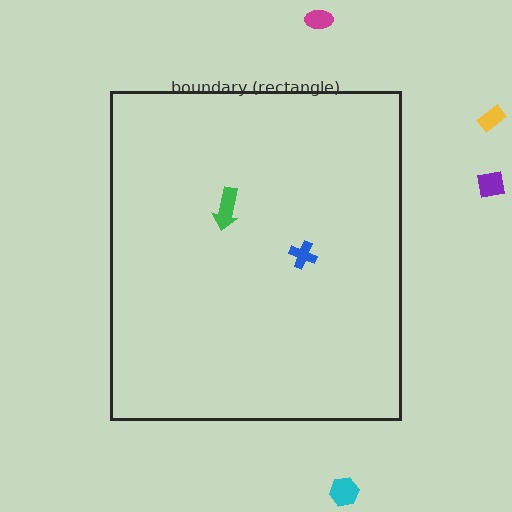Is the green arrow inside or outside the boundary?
Inside.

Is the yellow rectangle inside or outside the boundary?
Outside.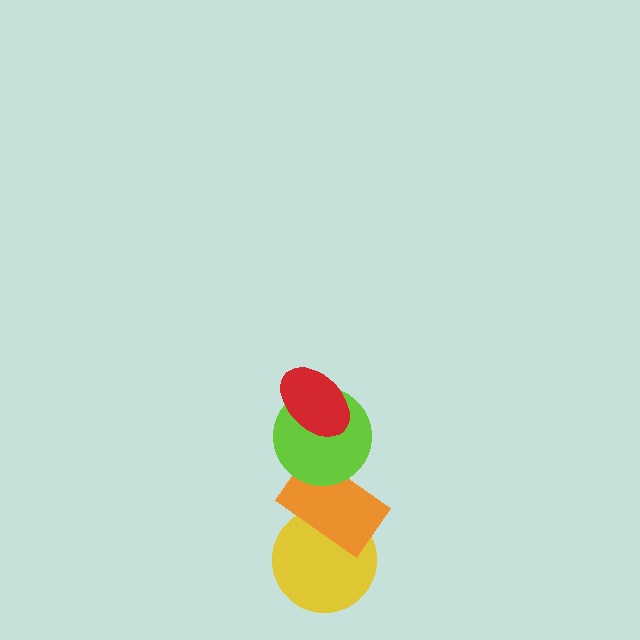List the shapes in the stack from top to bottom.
From top to bottom: the red ellipse, the lime circle, the orange rectangle, the yellow circle.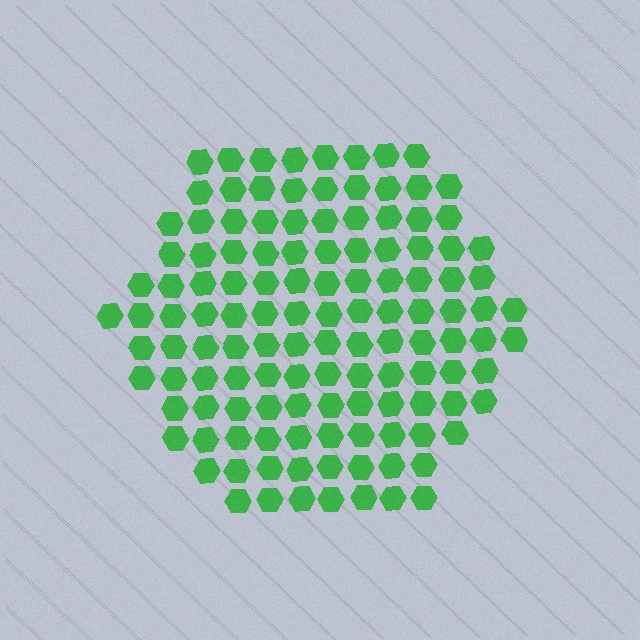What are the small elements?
The small elements are hexagons.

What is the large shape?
The large shape is a hexagon.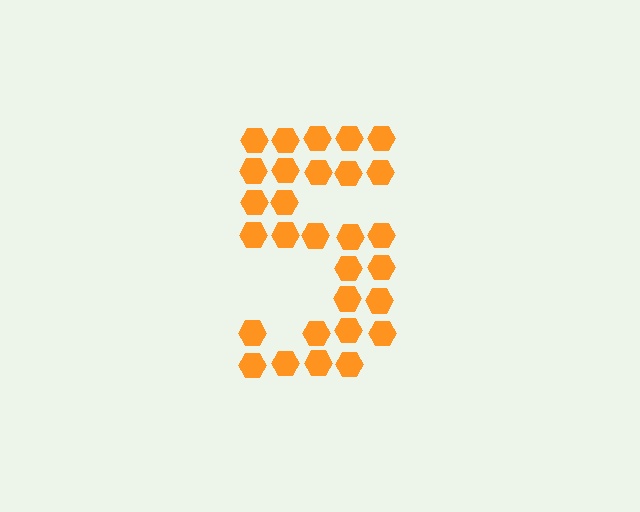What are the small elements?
The small elements are hexagons.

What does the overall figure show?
The overall figure shows the digit 5.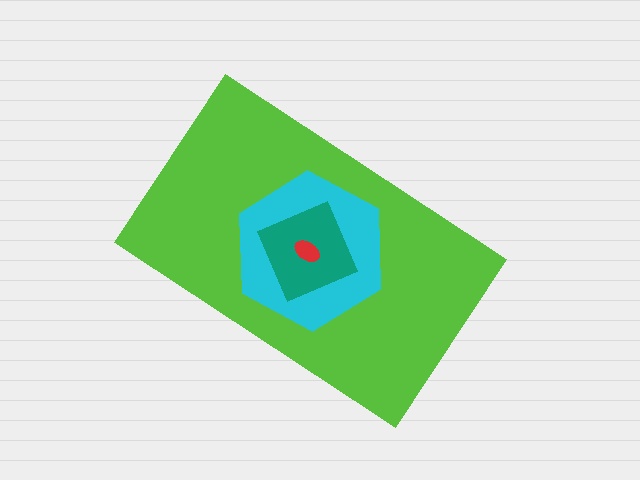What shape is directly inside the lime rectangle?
The cyan hexagon.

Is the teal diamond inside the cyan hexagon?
Yes.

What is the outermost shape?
The lime rectangle.